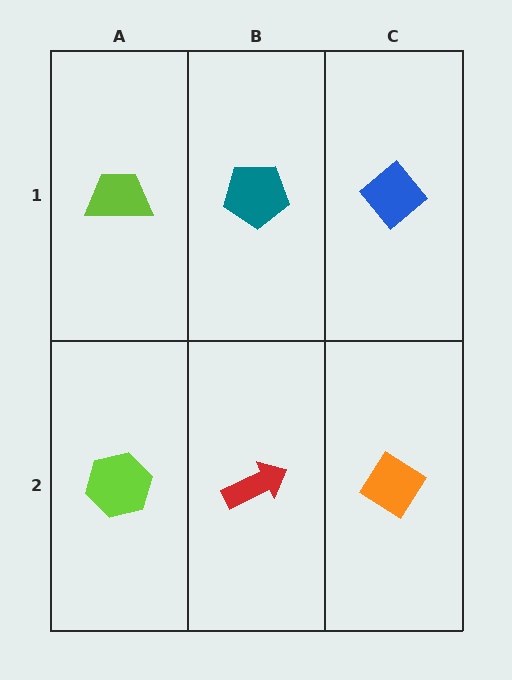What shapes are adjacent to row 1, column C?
An orange diamond (row 2, column C), a teal pentagon (row 1, column B).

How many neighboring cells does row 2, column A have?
2.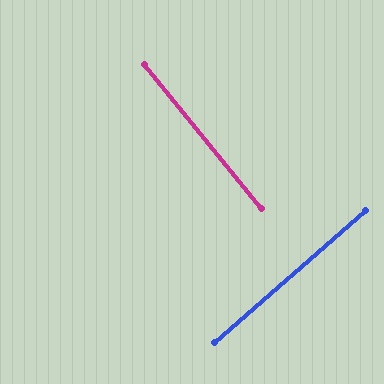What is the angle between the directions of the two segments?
Approximately 88 degrees.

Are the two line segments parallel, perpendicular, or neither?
Perpendicular — they meet at approximately 88°.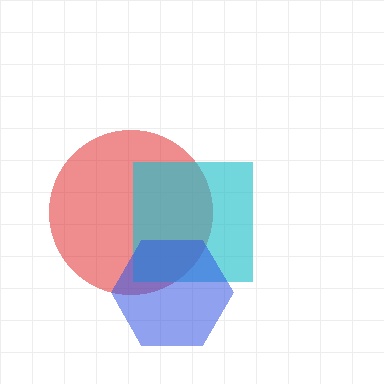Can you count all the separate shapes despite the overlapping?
Yes, there are 3 separate shapes.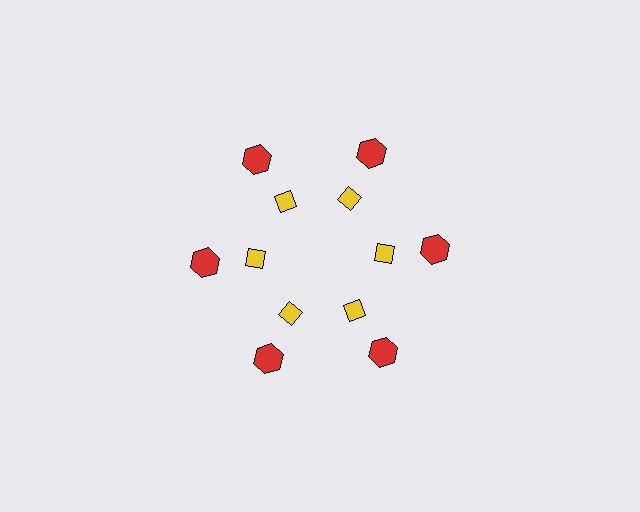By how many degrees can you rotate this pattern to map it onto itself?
The pattern maps onto itself every 60 degrees of rotation.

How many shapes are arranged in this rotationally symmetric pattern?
There are 12 shapes, arranged in 6 groups of 2.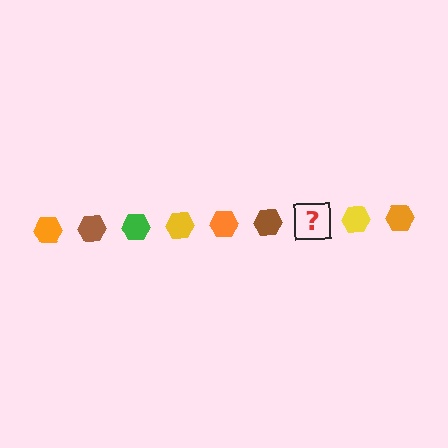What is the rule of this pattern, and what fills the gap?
The rule is that the pattern cycles through orange, brown, green, yellow hexagons. The gap should be filled with a green hexagon.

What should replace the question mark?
The question mark should be replaced with a green hexagon.